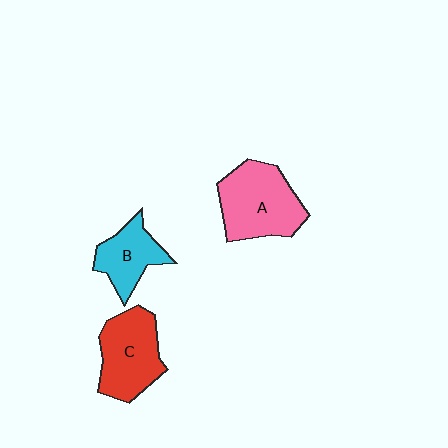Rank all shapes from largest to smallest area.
From largest to smallest: A (pink), C (red), B (cyan).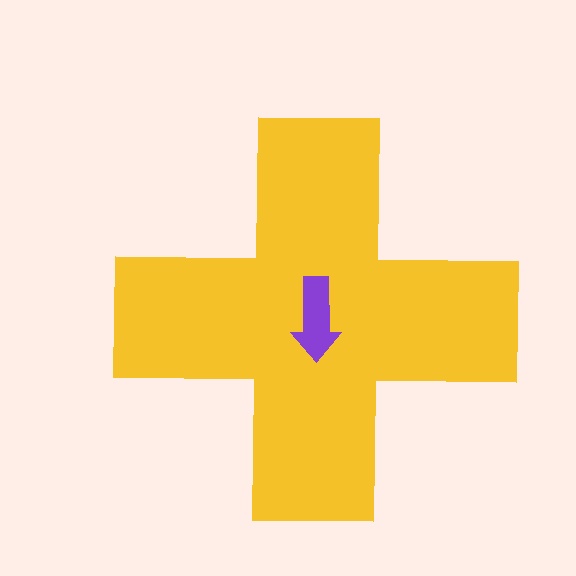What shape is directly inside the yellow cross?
The purple arrow.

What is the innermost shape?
The purple arrow.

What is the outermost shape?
The yellow cross.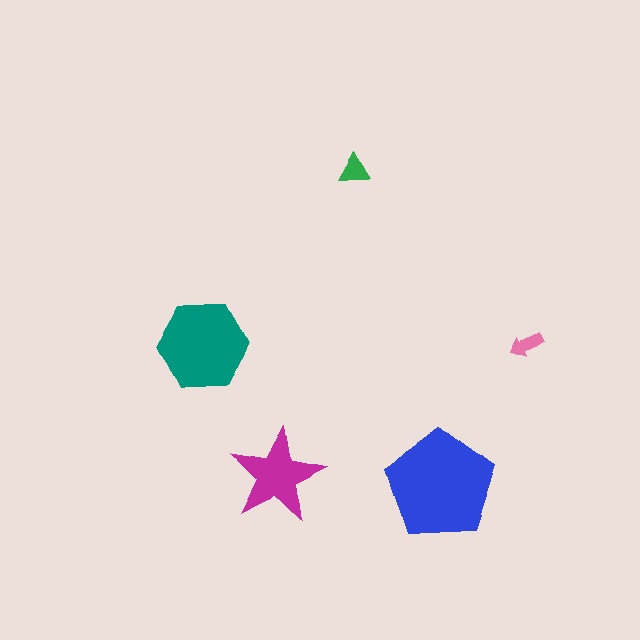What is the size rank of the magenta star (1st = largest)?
3rd.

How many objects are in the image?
There are 5 objects in the image.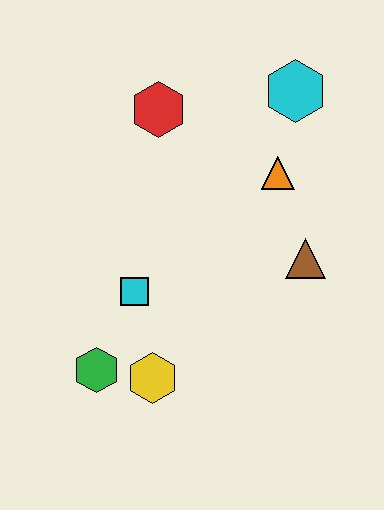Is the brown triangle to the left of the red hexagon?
No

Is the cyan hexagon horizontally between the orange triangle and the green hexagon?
No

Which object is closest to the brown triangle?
The orange triangle is closest to the brown triangle.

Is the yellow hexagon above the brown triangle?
No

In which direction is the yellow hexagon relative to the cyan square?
The yellow hexagon is below the cyan square.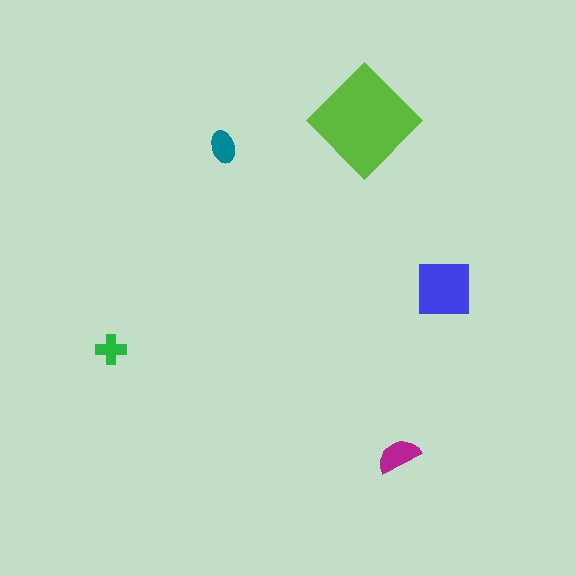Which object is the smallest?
The green cross.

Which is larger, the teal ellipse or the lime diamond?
The lime diamond.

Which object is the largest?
The lime diamond.